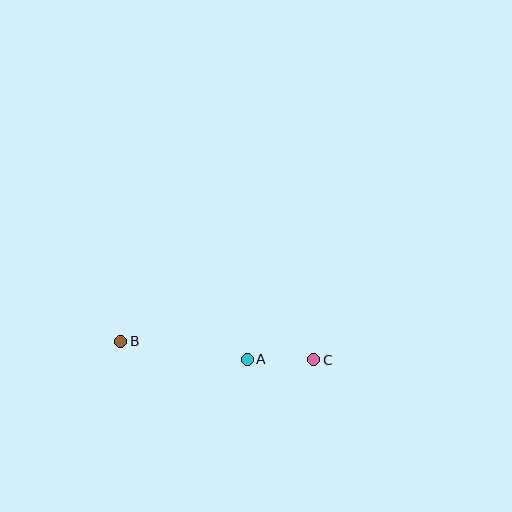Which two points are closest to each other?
Points A and C are closest to each other.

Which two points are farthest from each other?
Points B and C are farthest from each other.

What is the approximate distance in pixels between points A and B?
The distance between A and B is approximately 128 pixels.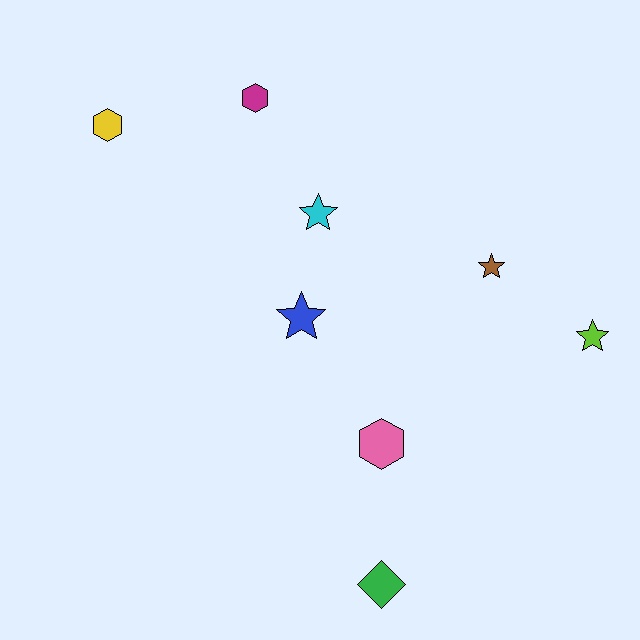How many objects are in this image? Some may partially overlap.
There are 8 objects.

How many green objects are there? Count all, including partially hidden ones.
There is 1 green object.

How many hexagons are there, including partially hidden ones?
There are 3 hexagons.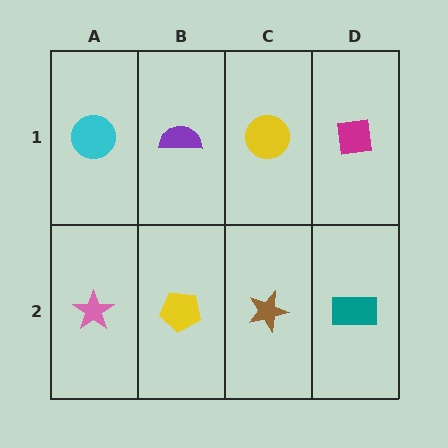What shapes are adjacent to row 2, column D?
A magenta square (row 1, column D), a brown star (row 2, column C).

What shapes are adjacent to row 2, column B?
A purple semicircle (row 1, column B), a pink star (row 2, column A), a brown star (row 2, column C).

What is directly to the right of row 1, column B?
A yellow circle.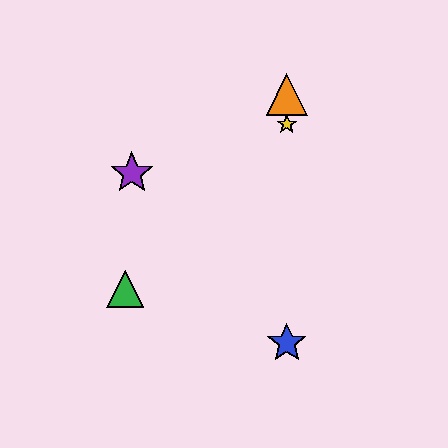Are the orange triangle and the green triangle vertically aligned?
No, the orange triangle is at x≈287 and the green triangle is at x≈125.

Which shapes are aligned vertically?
The red triangle, the blue star, the yellow star, the orange triangle are aligned vertically.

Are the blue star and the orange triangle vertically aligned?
Yes, both are at x≈287.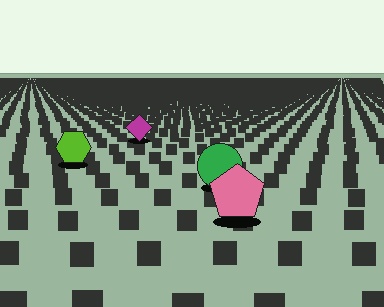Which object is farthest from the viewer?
The magenta diamond is farthest from the viewer. It appears smaller and the ground texture around it is denser.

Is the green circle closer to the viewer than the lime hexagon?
Yes. The green circle is closer — you can tell from the texture gradient: the ground texture is coarser near it.